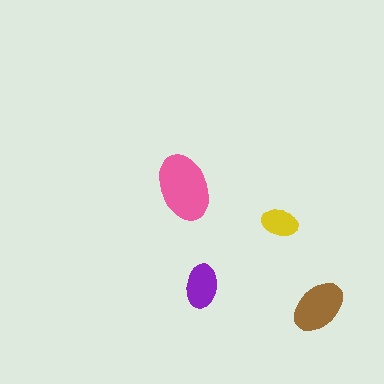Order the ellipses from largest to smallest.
the pink one, the brown one, the purple one, the yellow one.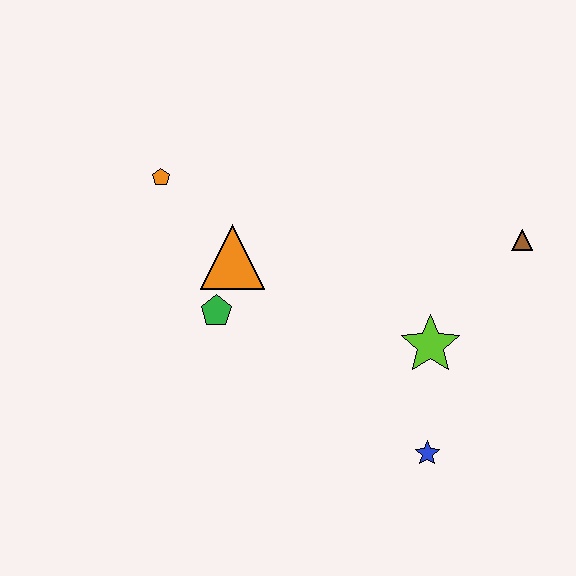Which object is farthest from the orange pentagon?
The blue star is farthest from the orange pentagon.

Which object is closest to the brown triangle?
The lime star is closest to the brown triangle.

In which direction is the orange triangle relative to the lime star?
The orange triangle is to the left of the lime star.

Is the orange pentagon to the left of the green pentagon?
Yes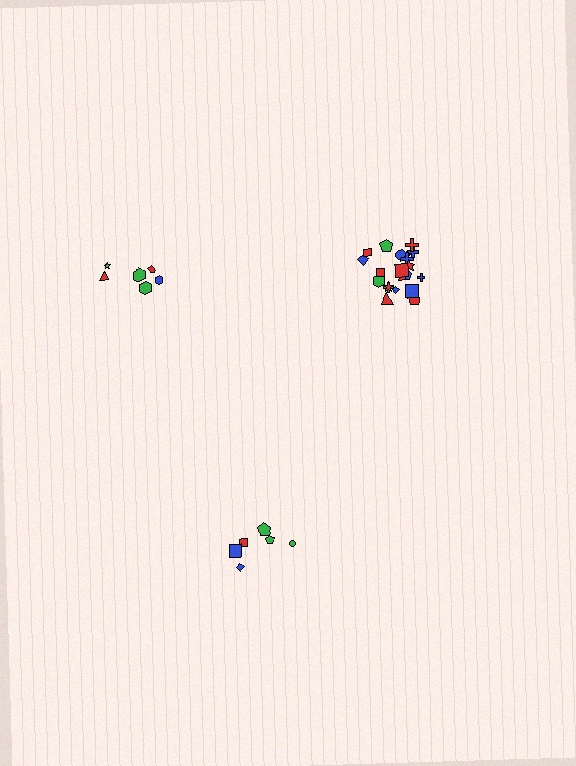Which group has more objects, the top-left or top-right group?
The top-right group.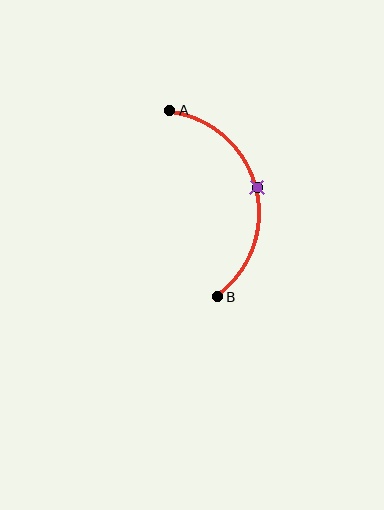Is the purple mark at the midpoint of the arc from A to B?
Yes. The purple mark lies on the arc at equal arc-length from both A and B — it is the arc midpoint.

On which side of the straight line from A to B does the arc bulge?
The arc bulges to the right of the straight line connecting A and B.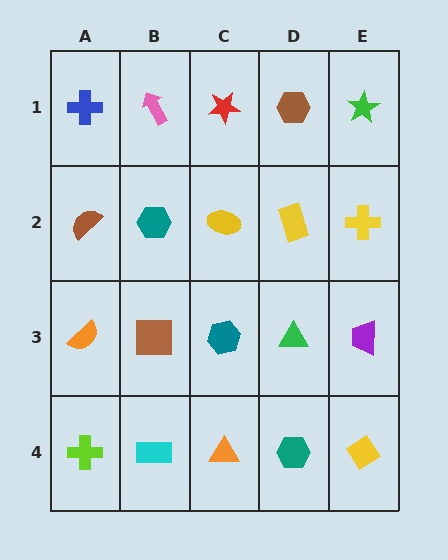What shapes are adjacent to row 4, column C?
A teal hexagon (row 3, column C), a cyan rectangle (row 4, column B), a teal hexagon (row 4, column D).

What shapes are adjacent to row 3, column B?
A teal hexagon (row 2, column B), a cyan rectangle (row 4, column B), an orange semicircle (row 3, column A), a teal hexagon (row 3, column C).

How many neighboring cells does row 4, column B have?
3.